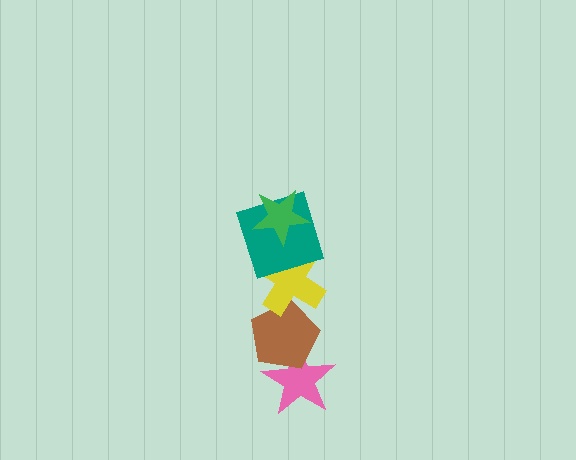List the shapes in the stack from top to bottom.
From top to bottom: the green star, the teal square, the yellow cross, the brown pentagon, the pink star.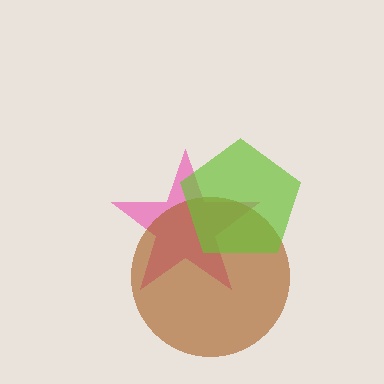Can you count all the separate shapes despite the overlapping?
Yes, there are 3 separate shapes.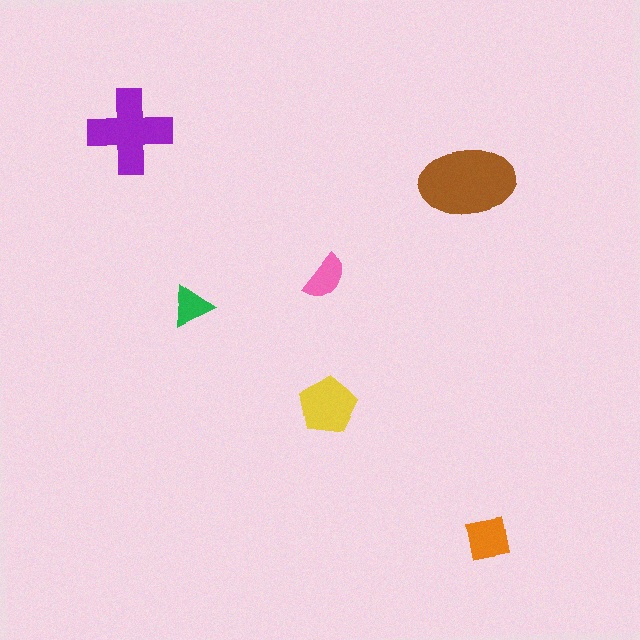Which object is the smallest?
The green triangle.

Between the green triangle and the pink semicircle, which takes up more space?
The pink semicircle.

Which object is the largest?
The brown ellipse.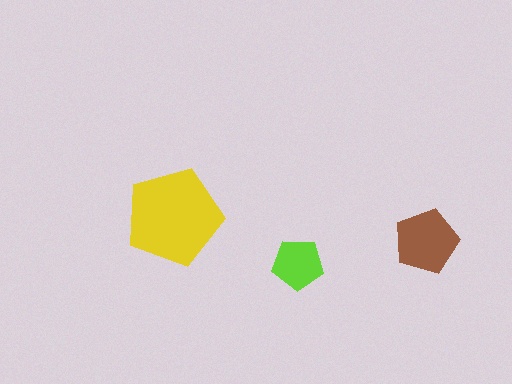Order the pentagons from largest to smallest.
the yellow one, the brown one, the lime one.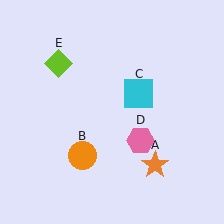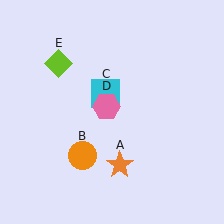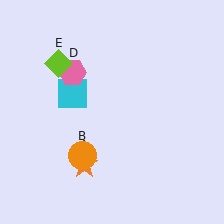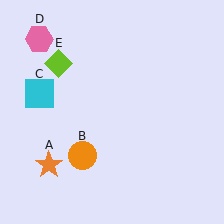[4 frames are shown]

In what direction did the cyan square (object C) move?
The cyan square (object C) moved left.